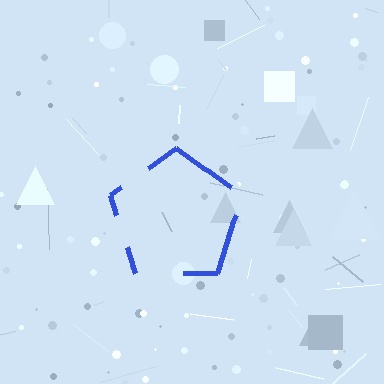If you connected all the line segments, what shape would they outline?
They would outline a pentagon.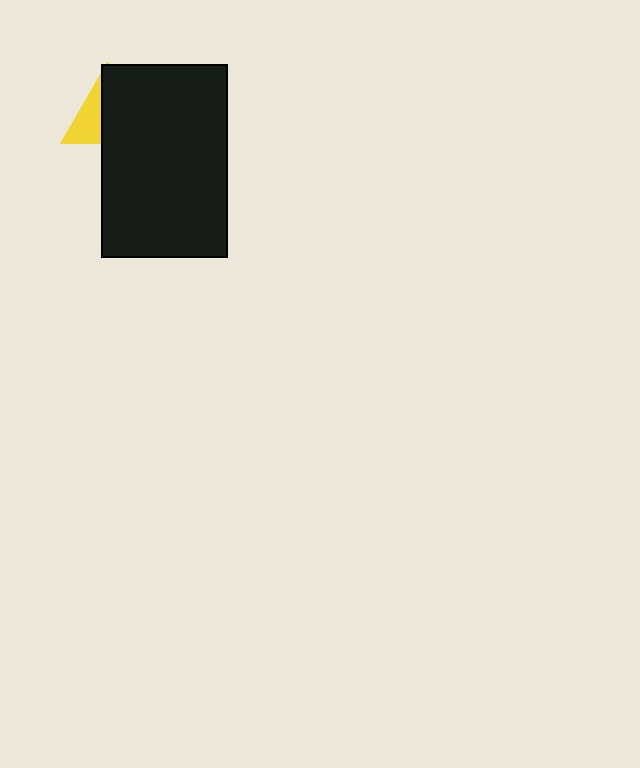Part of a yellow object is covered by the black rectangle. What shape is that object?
It is a triangle.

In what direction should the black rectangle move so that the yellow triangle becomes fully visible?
The black rectangle should move right. That is the shortest direction to clear the overlap and leave the yellow triangle fully visible.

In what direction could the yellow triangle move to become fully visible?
The yellow triangle could move left. That would shift it out from behind the black rectangle entirely.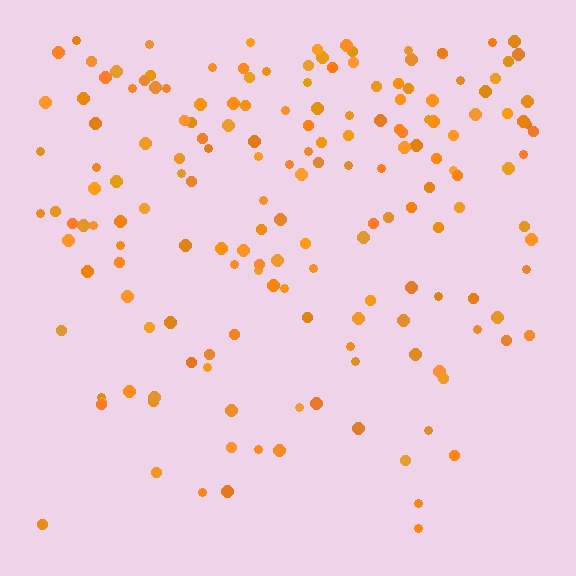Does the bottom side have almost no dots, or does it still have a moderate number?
Still a moderate number, just noticeably fewer than the top.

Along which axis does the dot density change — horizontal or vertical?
Vertical.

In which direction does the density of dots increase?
From bottom to top, with the top side densest.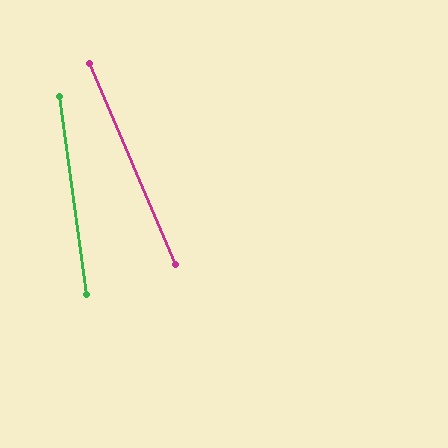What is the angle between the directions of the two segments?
Approximately 15 degrees.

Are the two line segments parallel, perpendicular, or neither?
Neither parallel nor perpendicular — they differ by about 15°.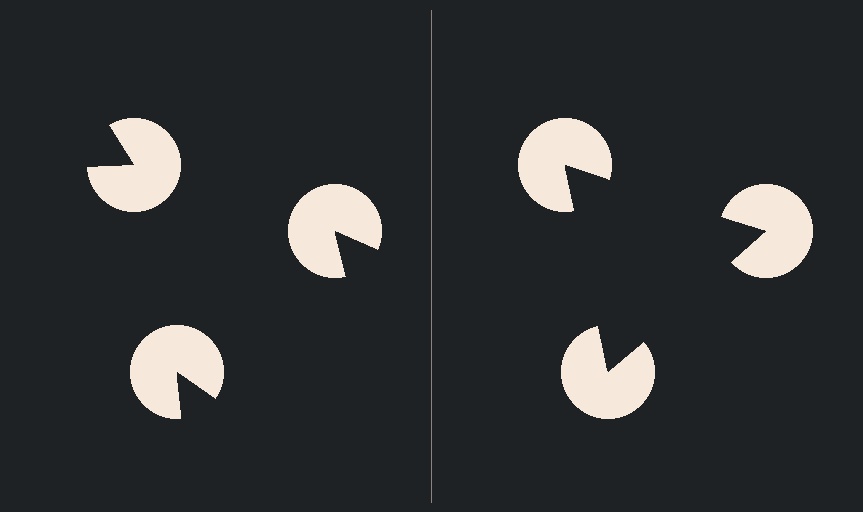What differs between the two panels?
The pac-man discs are positioned identically on both sides; only the wedge orientations differ. On the right they align to a triangle; on the left they are misaligned.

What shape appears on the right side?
An illusory triangle.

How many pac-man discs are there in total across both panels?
6 — 3 on each side.